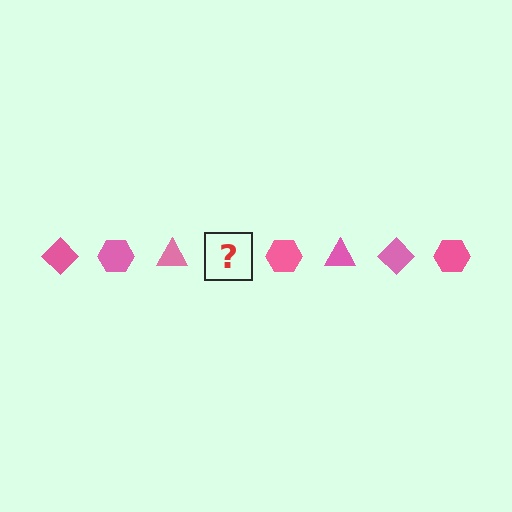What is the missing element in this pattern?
The missing element is a pink diamond.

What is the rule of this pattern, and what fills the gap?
The rule is that the pattern cycles through diamond, hexagon, triangle shapes in pink. The gap should be filled with a pink diamond.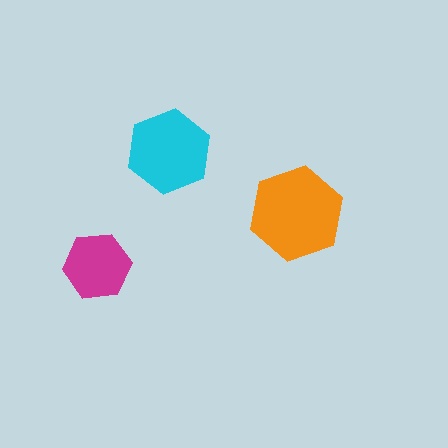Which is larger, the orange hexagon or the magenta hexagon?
The orange one.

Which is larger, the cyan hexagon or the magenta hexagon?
The cyan one.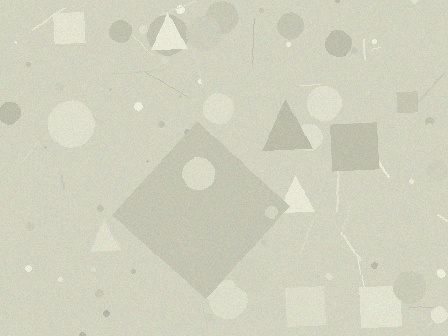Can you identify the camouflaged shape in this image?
The camouflaged shape is a diamond.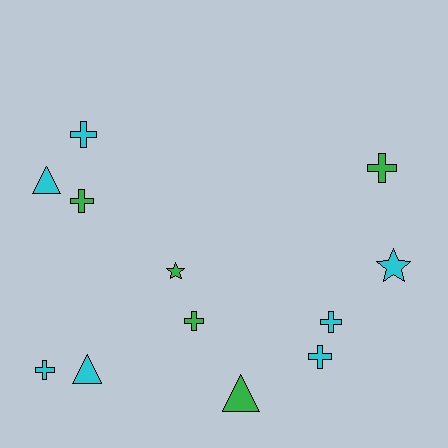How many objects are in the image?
There are 12 objects.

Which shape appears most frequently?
Cross, with 7 objects.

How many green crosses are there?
There are 3 green crosses.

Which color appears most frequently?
Cyan, with 7 objects.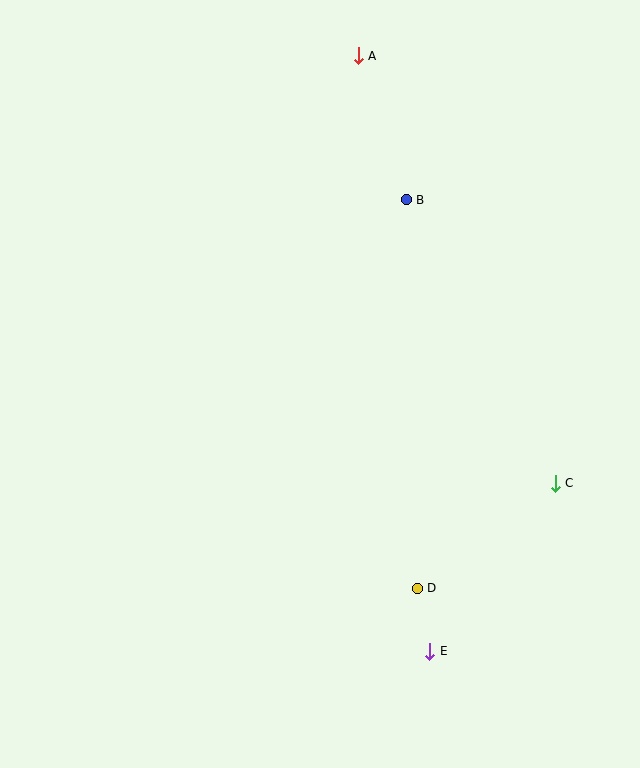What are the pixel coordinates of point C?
Point C is at (555, 483).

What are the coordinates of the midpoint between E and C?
The midpoint between E and C is at (492, 567).